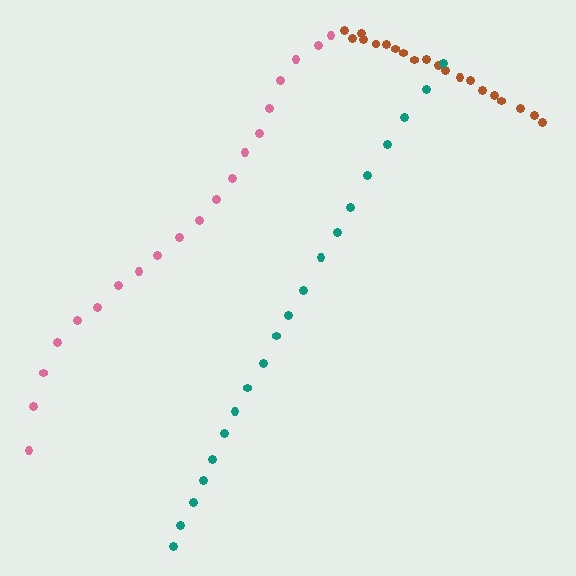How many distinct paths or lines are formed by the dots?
There are 3 distinct paths.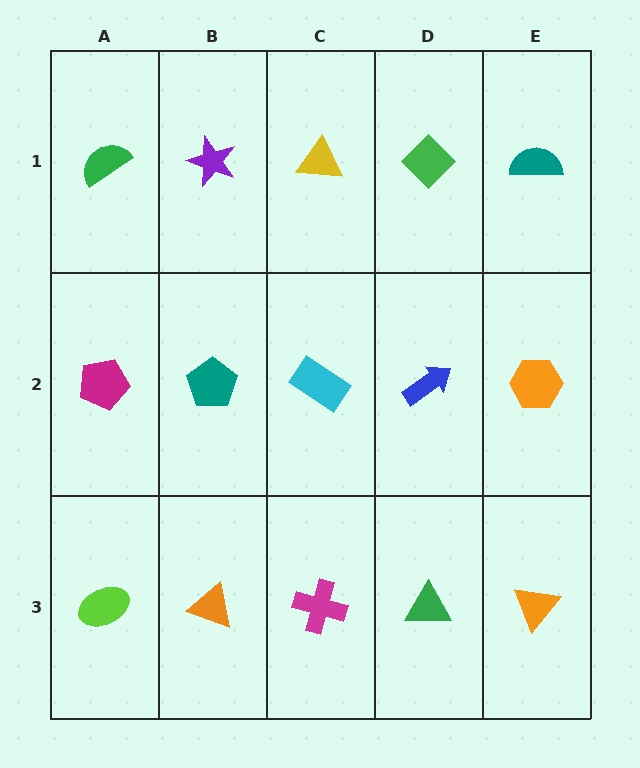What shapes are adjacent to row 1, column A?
A magenta pentagon (row 2, column A), a purple star (row 1, column B).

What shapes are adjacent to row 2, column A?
A green semicircle (row 1, column A), a lime ellipse (row 3, column A), a teal pentagon (row 2, column B).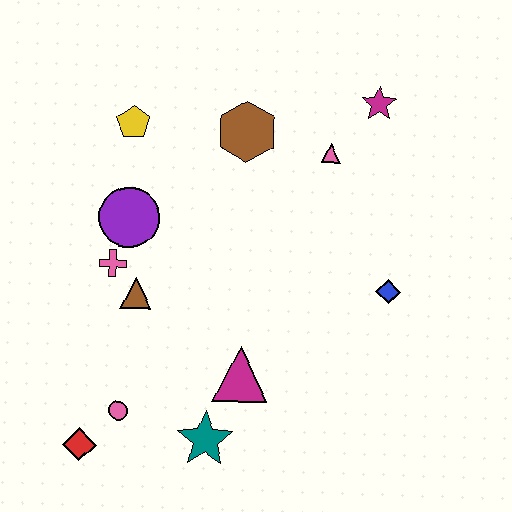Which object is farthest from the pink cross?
The magenta star is farthest from the pink cross.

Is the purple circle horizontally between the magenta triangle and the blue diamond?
No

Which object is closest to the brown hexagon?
The pink triangle is closest to the brown hexagon.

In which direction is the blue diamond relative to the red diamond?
The blue diamond is to the right of the red diamond.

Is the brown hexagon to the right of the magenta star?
No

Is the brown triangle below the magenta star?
Yes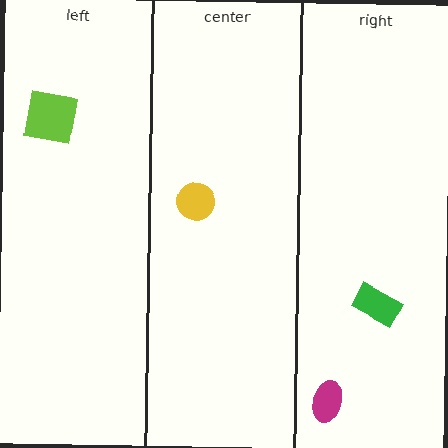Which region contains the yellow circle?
The center region.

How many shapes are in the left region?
1.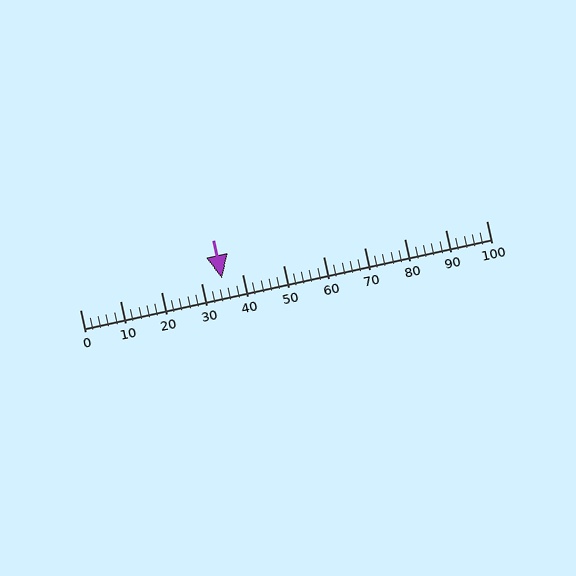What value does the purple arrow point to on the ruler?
The purple arrow points to approximately 35.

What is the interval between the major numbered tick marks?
The major tick marks are spaced 10 units apart.